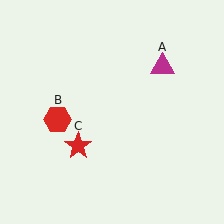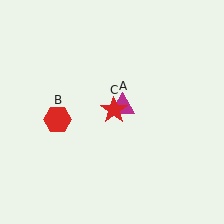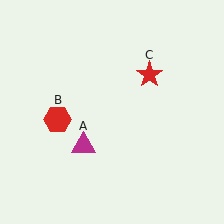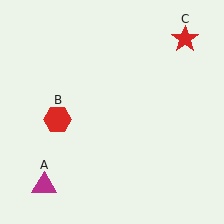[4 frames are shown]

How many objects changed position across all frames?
2 objects changed position: magenta triangle (object A), red star (object C).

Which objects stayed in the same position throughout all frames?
Red hexagon (object B) remained stationary.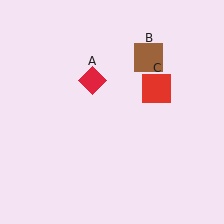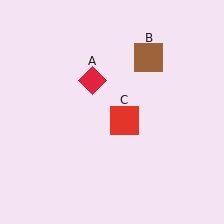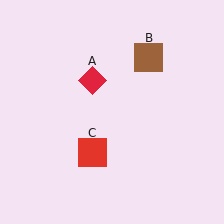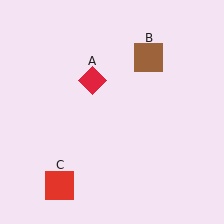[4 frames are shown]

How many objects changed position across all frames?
1 object changed position: red square (object C).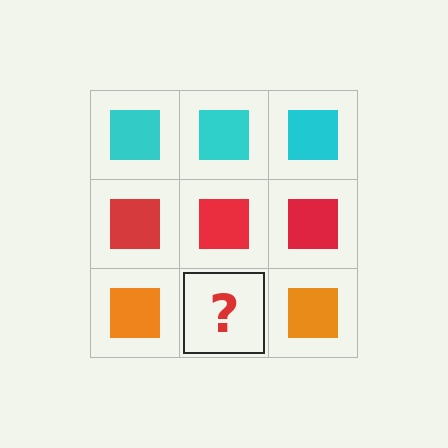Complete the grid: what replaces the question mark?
The question mark should be replaced with an orange square.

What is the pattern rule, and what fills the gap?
The rule is that each row has a consistent color. The gap should be filled with an orange square.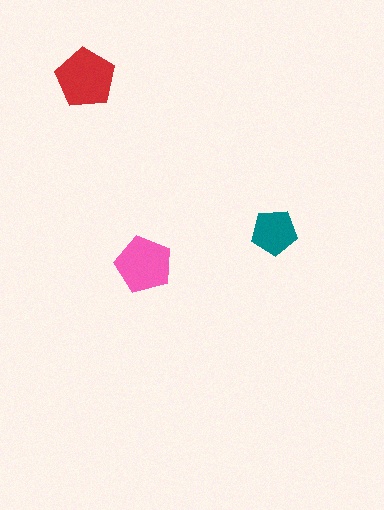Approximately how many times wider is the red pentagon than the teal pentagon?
About 1.5 times wider.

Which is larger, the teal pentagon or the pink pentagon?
The pink one.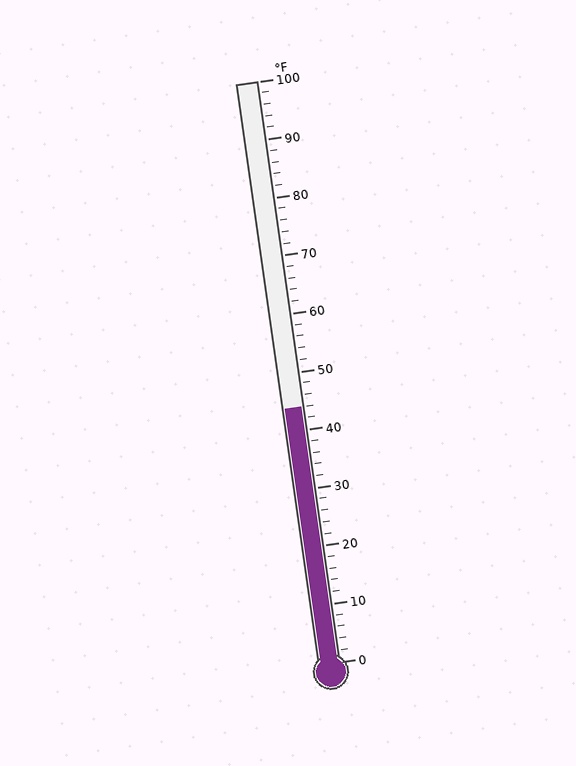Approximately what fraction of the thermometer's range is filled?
The thermometer is filled to approximately 45% of its range.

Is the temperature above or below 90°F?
The temperature is below 90°F.